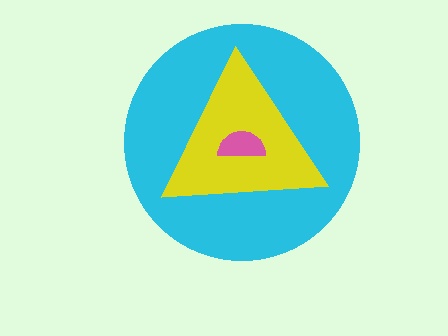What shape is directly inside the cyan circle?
The yellow triangle.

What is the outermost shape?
The cyan circle.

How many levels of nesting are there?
3.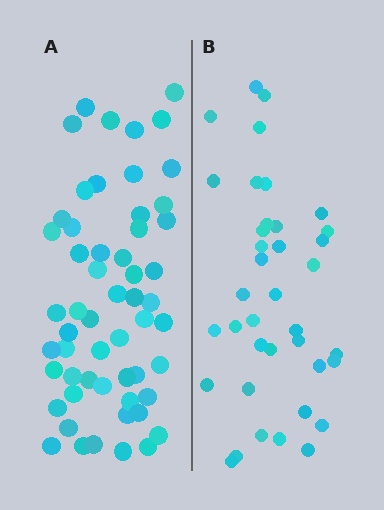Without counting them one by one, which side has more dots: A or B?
Region A (the left region) has more dots.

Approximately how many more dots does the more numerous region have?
Region A has approximately 20 more dots than region B.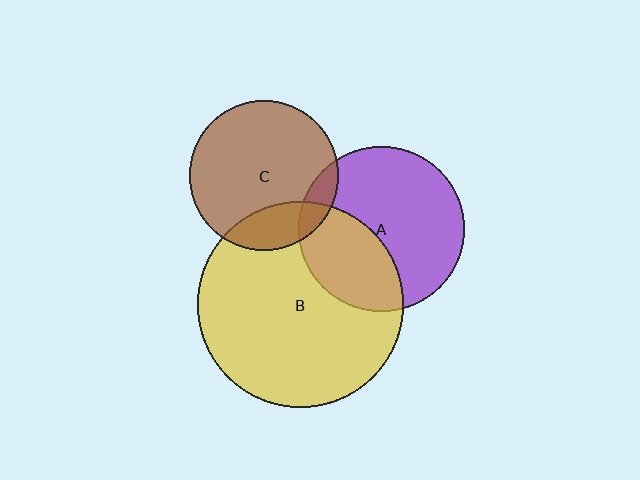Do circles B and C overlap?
Yes.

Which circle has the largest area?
Circle B (yellow).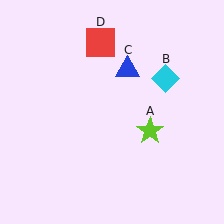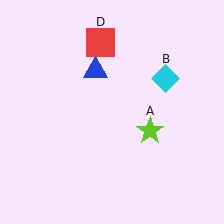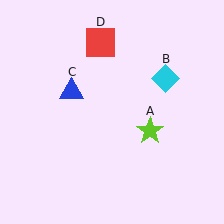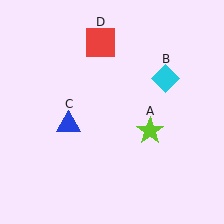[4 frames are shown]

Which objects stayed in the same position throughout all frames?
Lime star (object A) and cyan diamond (object B) and red square (object D) remained stationary.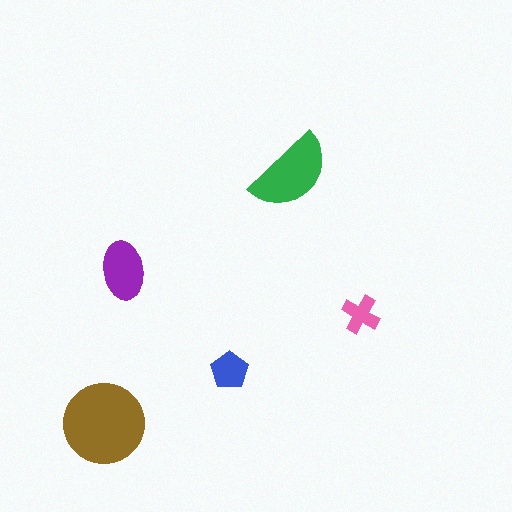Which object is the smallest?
The pink cross.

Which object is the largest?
The brown circle.